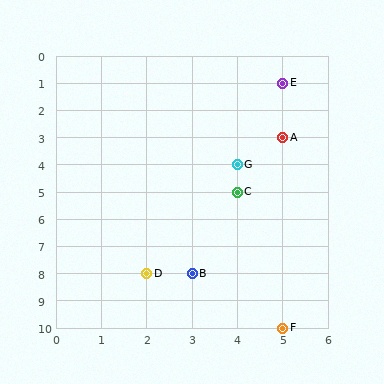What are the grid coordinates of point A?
Point A is at grid coordinates (5, 3).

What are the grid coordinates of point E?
Point E is at grid coordinates (5, 1).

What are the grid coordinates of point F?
Point F is at grid coordinates (5, 10).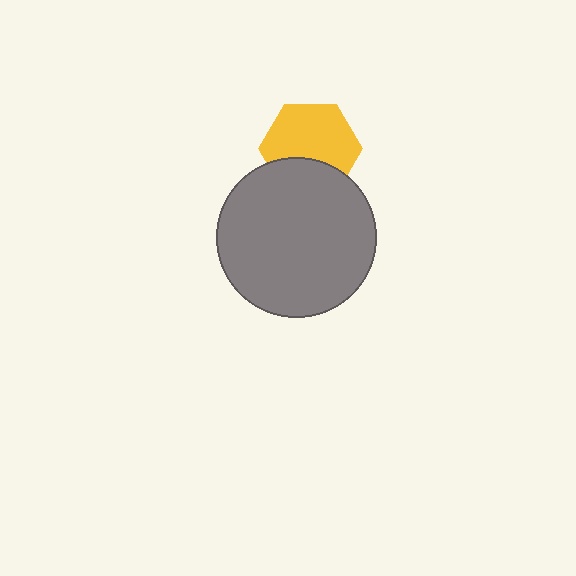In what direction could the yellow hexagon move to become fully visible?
The yellow hexagon could move up. That would shift it out from behind the gray circle entirely.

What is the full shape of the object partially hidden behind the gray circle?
The partially hidden object is a yellow hexagon.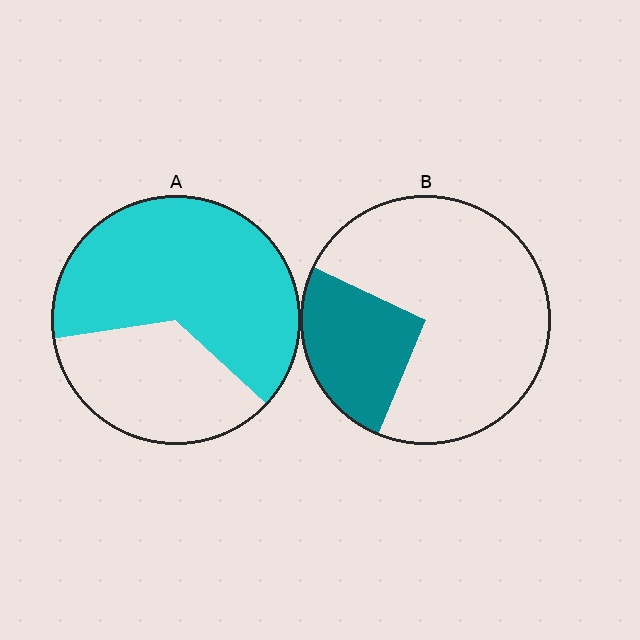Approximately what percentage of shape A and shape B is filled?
A is approximately 65% and B is approximately 25%.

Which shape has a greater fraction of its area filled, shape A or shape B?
Shape A.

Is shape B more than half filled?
No.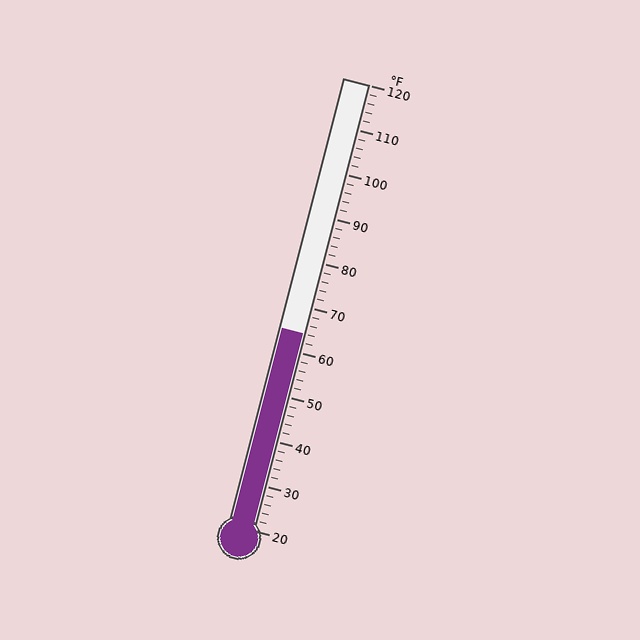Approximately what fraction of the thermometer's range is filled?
The thermometer is filled to approximately 45% of its range.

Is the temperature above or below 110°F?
The temperature is below 110°F.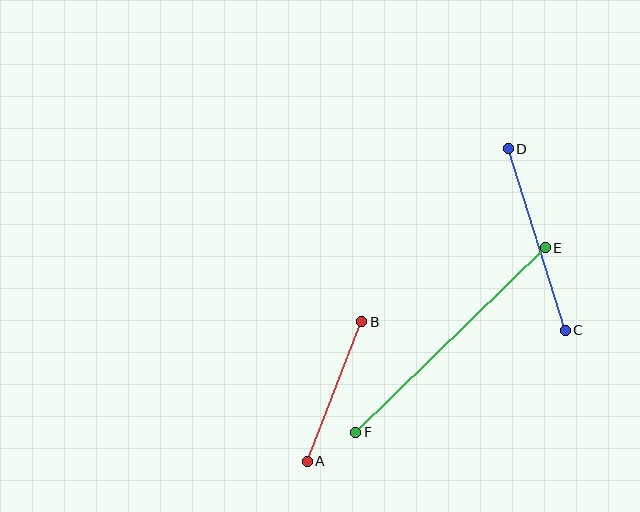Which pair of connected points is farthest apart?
Points E and F are farthest apart.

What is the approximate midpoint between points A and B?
The midpoint is at approximately (334, 392) pixels.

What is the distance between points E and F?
The distance is approximately 265 pixels.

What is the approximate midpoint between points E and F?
The midpoint is at approximately (451, 340) pixels.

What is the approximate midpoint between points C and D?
The midpoint is at approximately (537, 239) pixels.